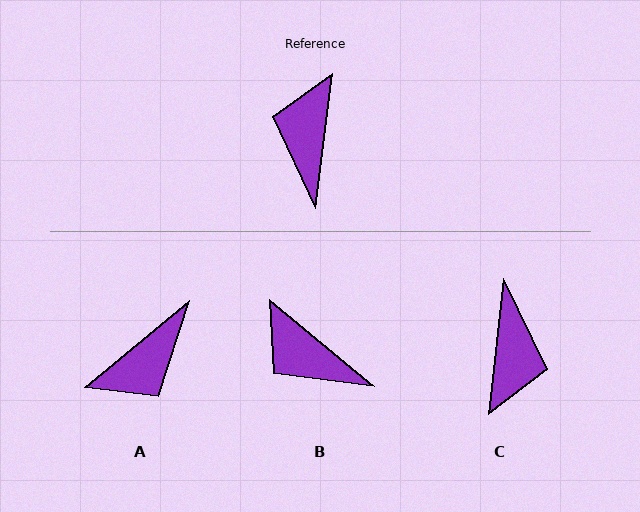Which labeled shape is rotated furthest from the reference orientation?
C, about 179 degrees away.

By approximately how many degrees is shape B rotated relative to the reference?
Approximately 58 degrees counter-clockwise.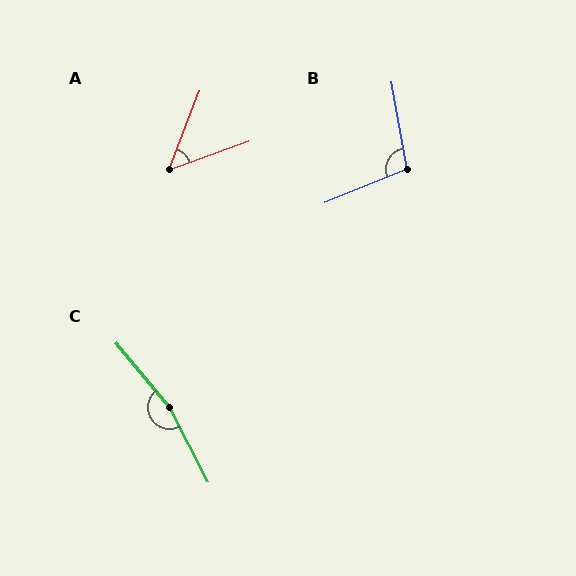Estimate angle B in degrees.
Approximately 102 degrees.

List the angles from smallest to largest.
A (49°), B (102°), C (168°).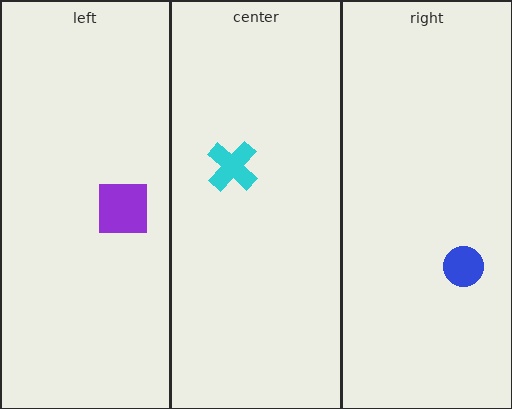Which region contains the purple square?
The left region.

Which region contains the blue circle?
The right region.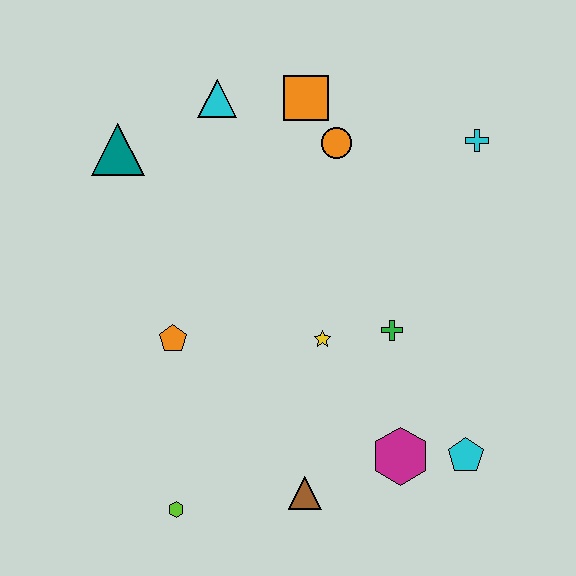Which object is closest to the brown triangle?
The magenta hexagon is closest to the brown triangle.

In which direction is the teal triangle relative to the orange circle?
The teal triangle is to the left of the orange circle.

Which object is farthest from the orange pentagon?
The cyan cross is farthest from the orange pentagon.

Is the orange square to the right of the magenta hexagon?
No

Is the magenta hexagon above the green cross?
No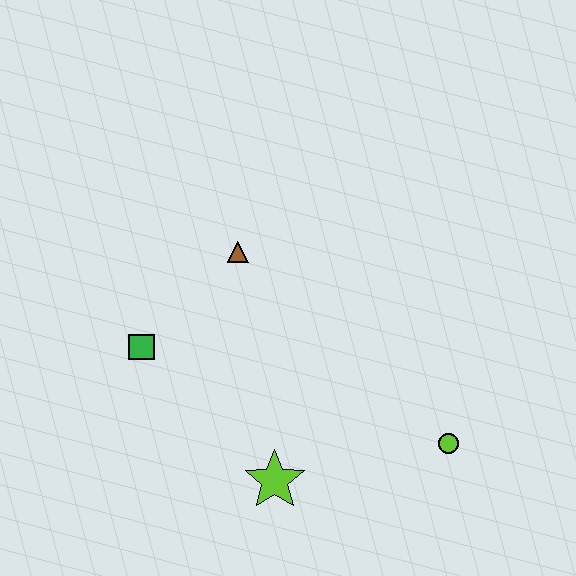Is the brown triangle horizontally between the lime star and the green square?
Yes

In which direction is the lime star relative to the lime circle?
The lime star is to the left of the lime circle.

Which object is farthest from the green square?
The lime circle is farthest from the green square.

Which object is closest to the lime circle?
The lime star is closest to the lime circle.